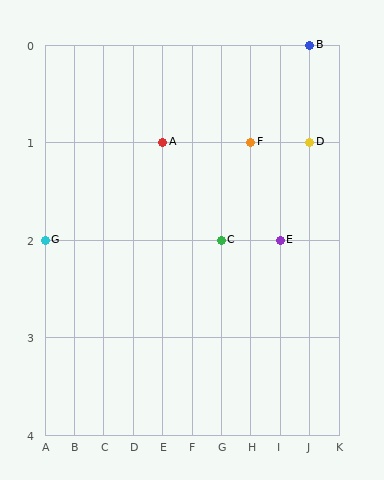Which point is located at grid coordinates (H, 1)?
Point F is at (H, 1).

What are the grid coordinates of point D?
Point D is at grid coordinates (J, 1).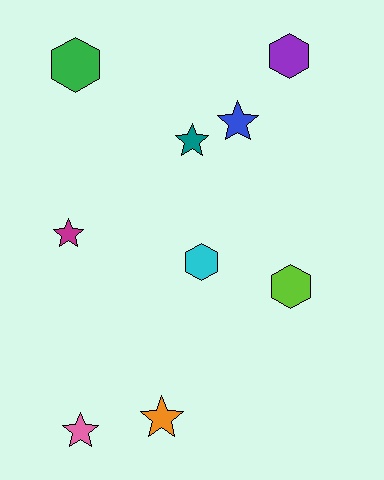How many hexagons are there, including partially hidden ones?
There are 4 hexagons.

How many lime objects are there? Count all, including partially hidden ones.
There is 1 lime object.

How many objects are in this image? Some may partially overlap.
There are 9 objects.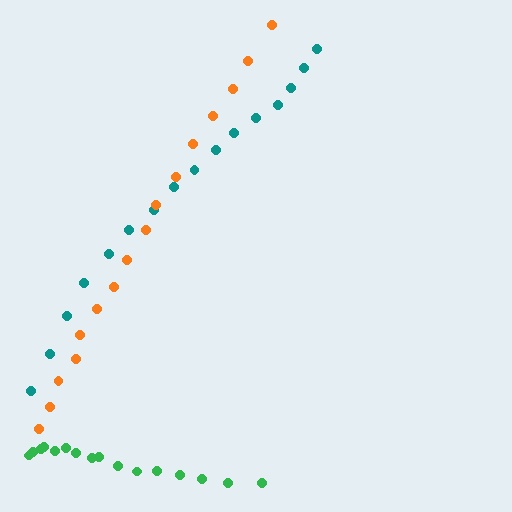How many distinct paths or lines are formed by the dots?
There are 3 distinct paths.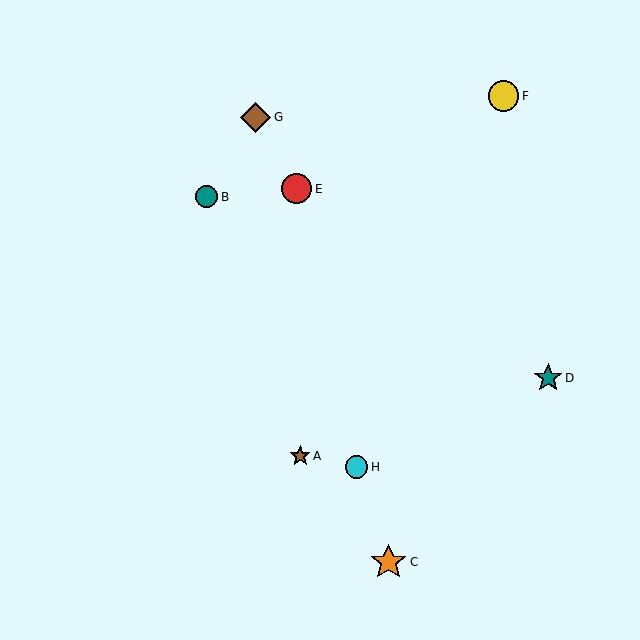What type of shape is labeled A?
Shape A is a brown star.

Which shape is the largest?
The orange star (labeled C) is the largest.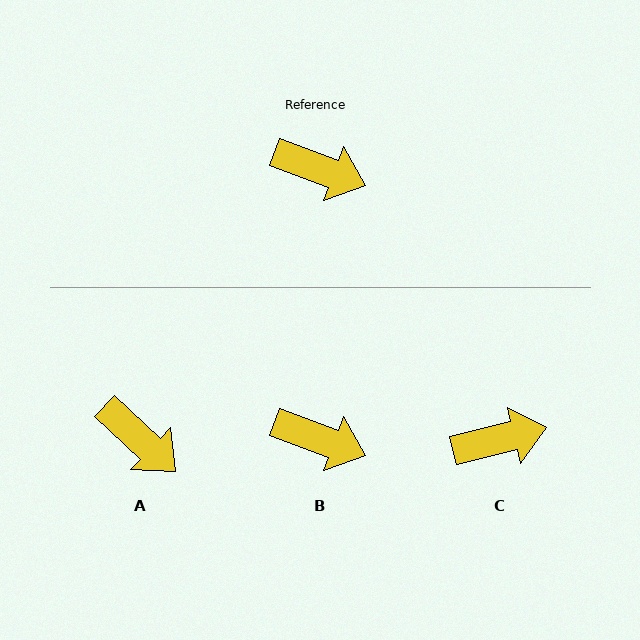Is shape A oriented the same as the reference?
No, it is off by about 23 degrees.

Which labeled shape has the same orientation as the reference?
B.